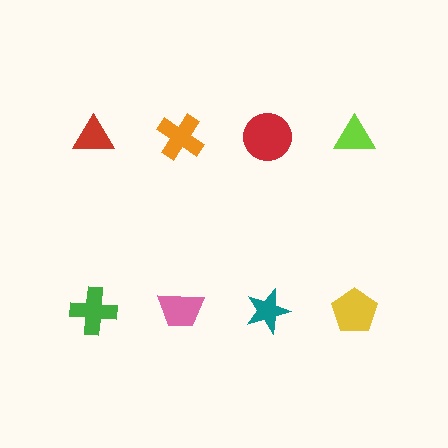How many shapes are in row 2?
4 shapes.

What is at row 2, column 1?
A green cross.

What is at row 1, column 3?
A red circle.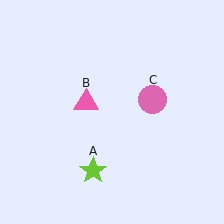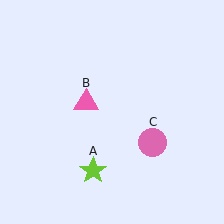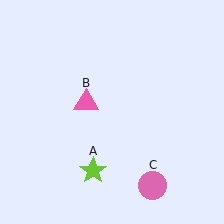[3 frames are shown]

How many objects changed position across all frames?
1 object changed position: pink circle (object C).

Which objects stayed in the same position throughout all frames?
Lime star (object A) and pink triangle (object B) remained stationary.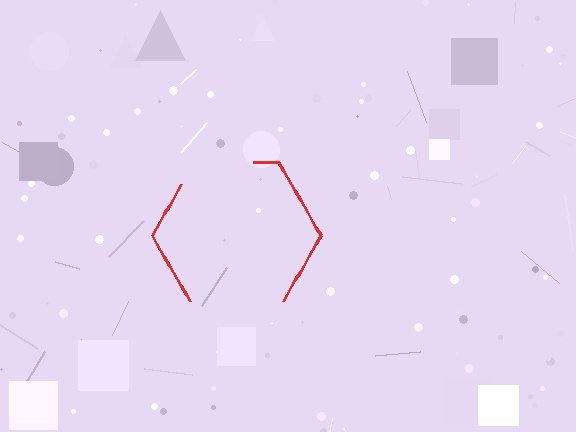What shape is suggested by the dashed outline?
The dashed outline suggests a hexagon.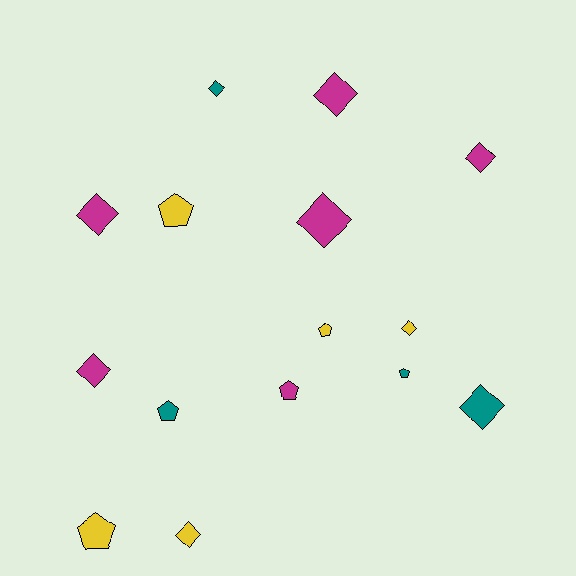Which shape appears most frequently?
Diamond, with 9 objects.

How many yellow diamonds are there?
There are 2 yellow diamonds.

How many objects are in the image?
There are 15 objects.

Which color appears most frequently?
Magenta, with 6 objects.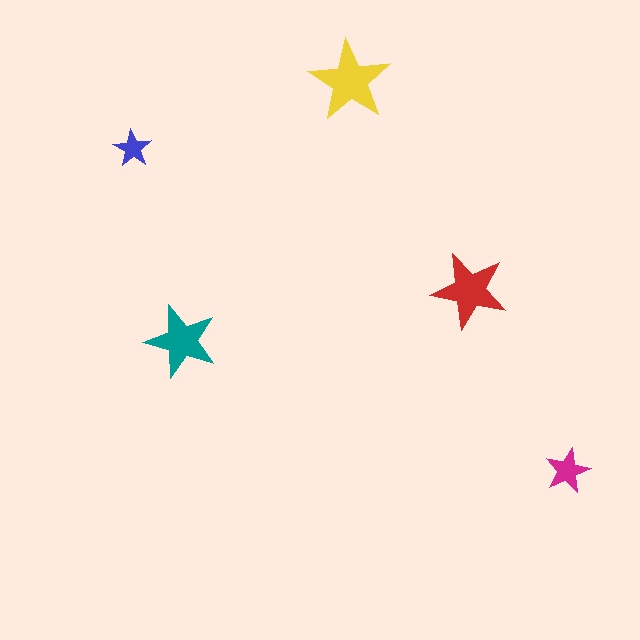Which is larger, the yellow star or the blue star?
The yellow one.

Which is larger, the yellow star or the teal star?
The yellow one.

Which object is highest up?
The yellow star is topmost.